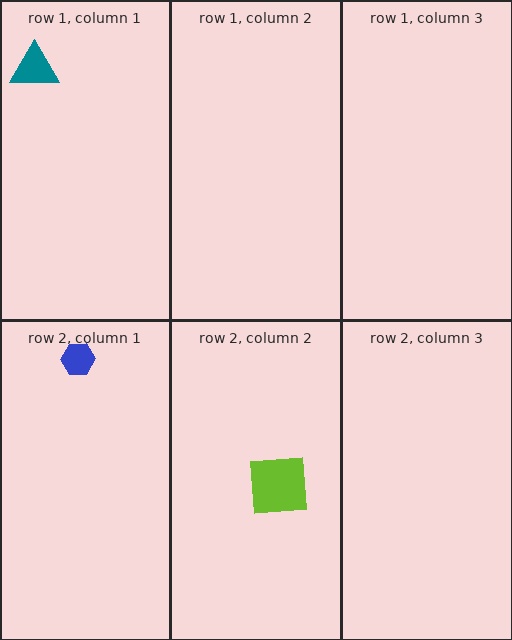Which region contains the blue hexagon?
The row 2, column 1 region.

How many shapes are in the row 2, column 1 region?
1.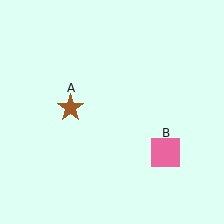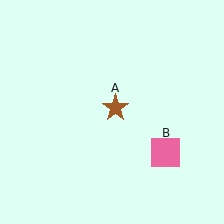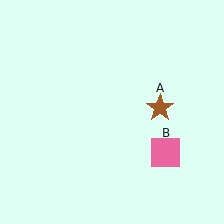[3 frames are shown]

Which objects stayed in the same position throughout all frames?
Pink square (object B) remained stationary.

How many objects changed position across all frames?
1 object changed position: brown star (object A).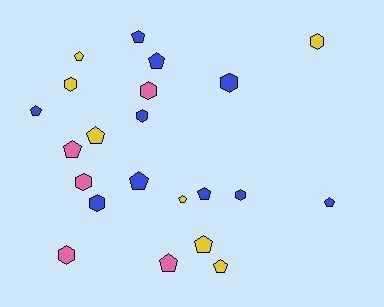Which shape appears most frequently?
Pentagon, with 13 objects.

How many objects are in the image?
There are 22 objects.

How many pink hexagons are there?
There are 3 pink hexagons.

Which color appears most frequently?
Blue, with 10 objects.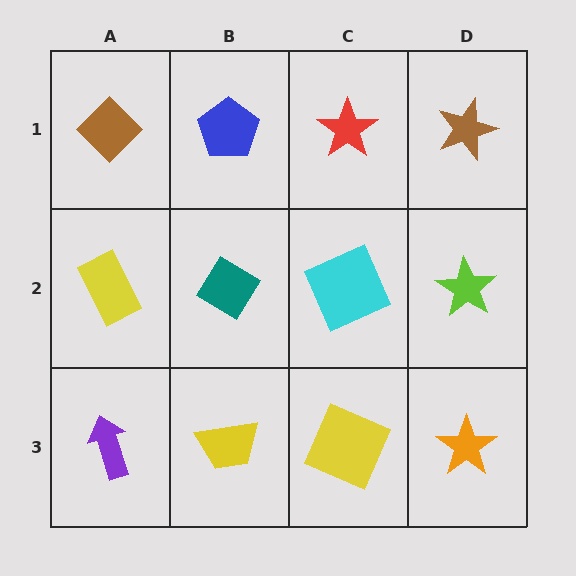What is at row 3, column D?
An orange star.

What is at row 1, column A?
A brown diamond.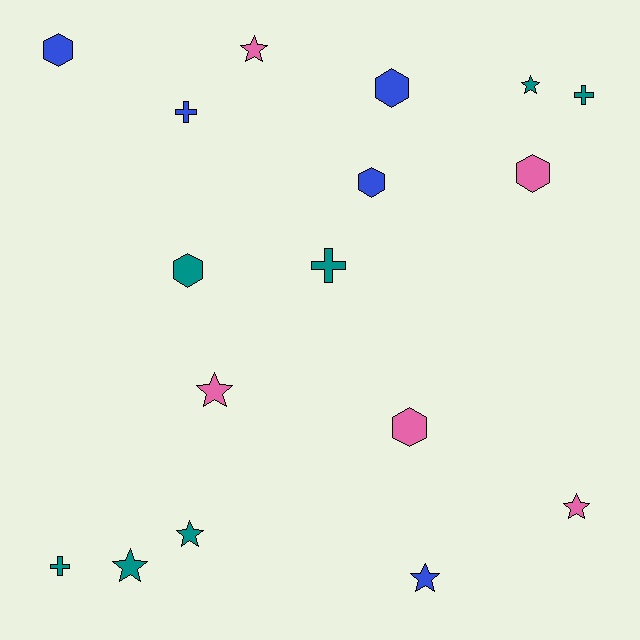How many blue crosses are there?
There is 1 blue cross.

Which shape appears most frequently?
Star, with 7 objects.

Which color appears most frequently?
Teal, with 7 objects.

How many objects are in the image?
There are 17 objects.